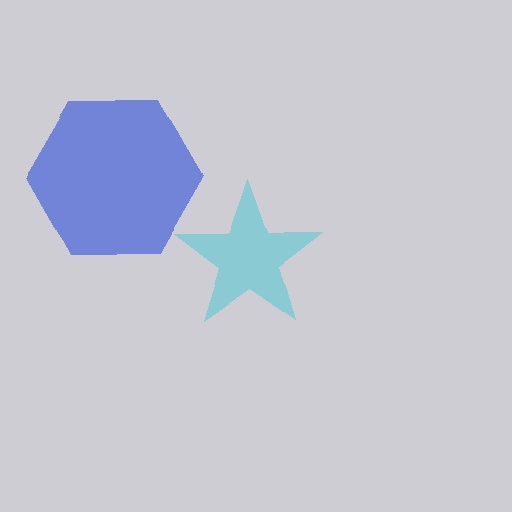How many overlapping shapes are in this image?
There are 2 overlapping shapes in the image.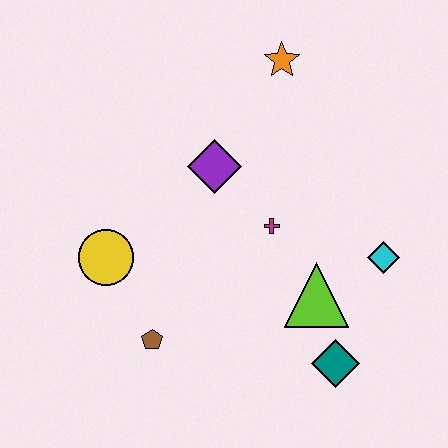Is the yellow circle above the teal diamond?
Yes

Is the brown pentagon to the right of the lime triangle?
No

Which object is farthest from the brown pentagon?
The orange star is farthest from the brown pentagon.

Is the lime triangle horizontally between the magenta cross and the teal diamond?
Yes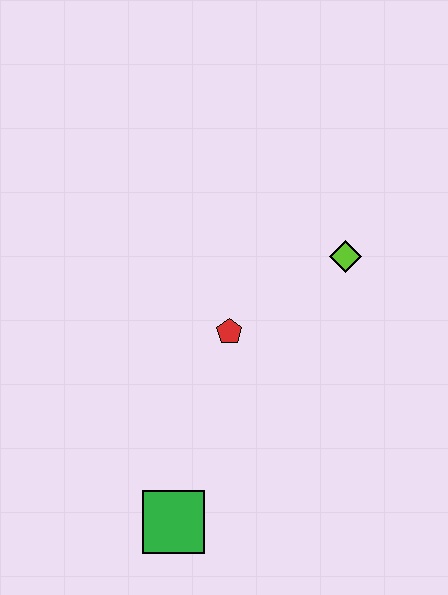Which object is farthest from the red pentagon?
The green square is farthest from the red pentagon.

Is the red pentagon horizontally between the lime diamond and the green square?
Yes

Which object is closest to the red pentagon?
The lime diamond is closest to the red pentagon.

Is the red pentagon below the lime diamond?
Yes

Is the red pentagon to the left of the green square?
No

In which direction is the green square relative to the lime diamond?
The green square is below the lime diamond.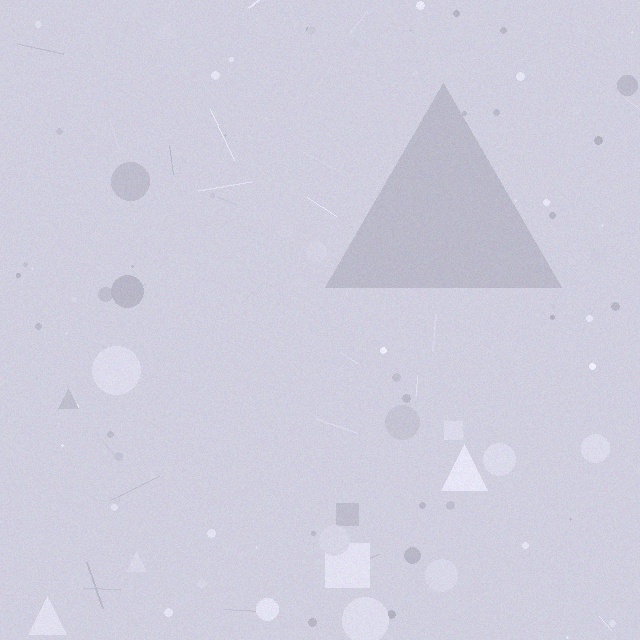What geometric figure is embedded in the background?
A triangle is embedded in the background.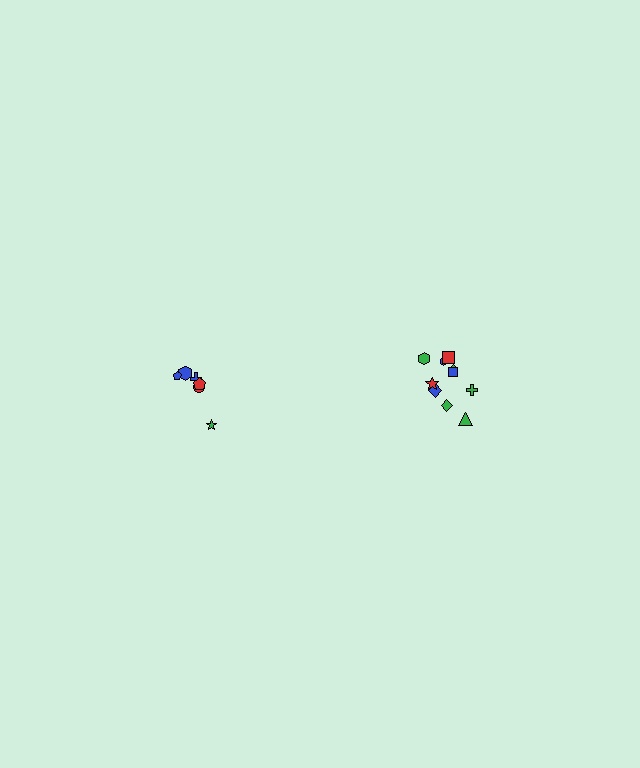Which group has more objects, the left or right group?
The right group.